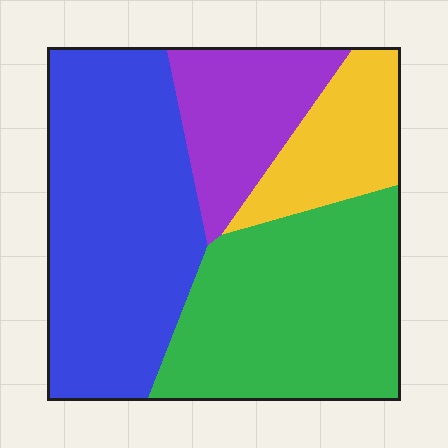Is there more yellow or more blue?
Blue.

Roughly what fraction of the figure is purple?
Purple covers around 15% of the figure.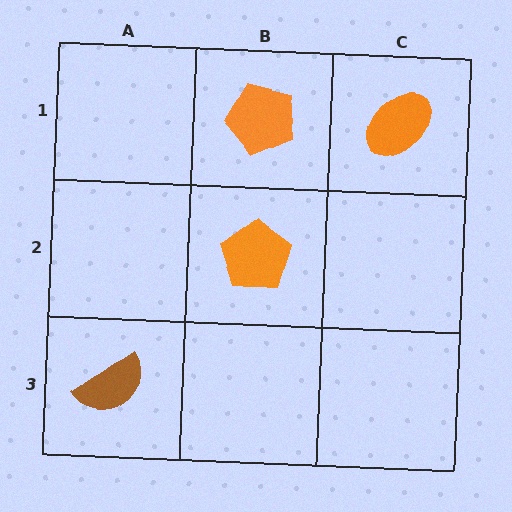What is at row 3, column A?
A brown semicircle.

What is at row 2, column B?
An orange pentagon.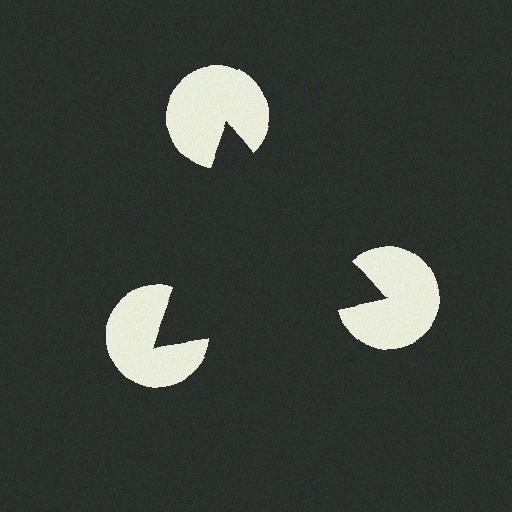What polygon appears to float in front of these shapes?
An illusory triangle — its edges are inferred from the aligned wedge cuts in the pac-man discs, not physically drawn.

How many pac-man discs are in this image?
There are 3 — one at each vertex of the illusory triangle.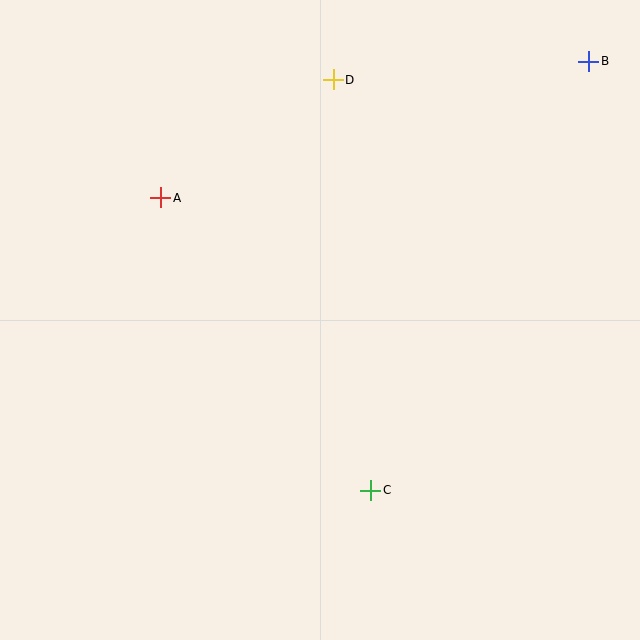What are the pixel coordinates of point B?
Point B is at (589, 61).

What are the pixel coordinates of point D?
Point D is at (333, 80).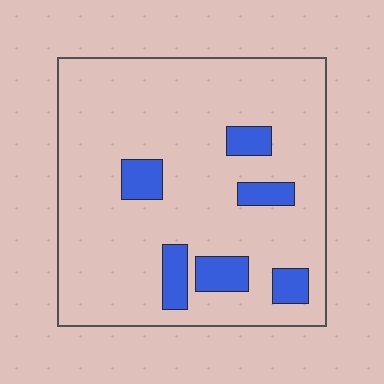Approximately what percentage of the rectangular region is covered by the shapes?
Approximately 15%.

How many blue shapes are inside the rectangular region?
6.